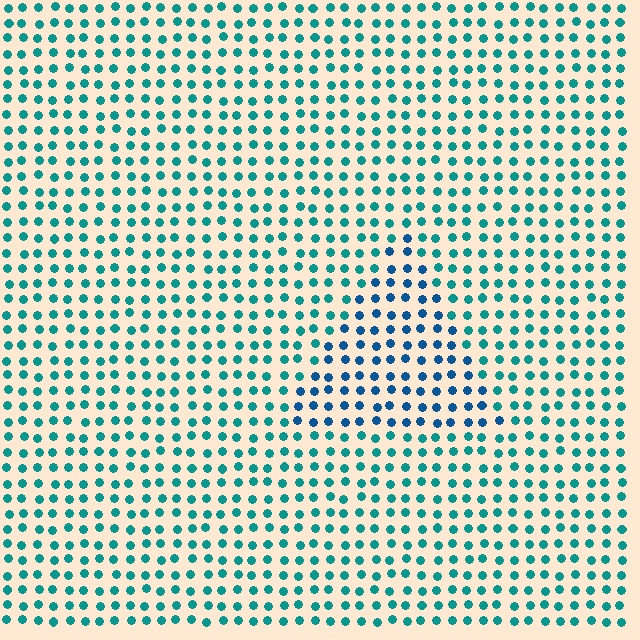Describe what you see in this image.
The image is filled with small teal elements in a uniform arrangement. A triangle-shaped region is visible where the elements are tinted to a slightly different hue, forming a subtle color boundary.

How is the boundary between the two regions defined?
The boundary is defined purely by a slight shift in hue (about 32 degrees). Spacing, size, and orientation are identical on both sides.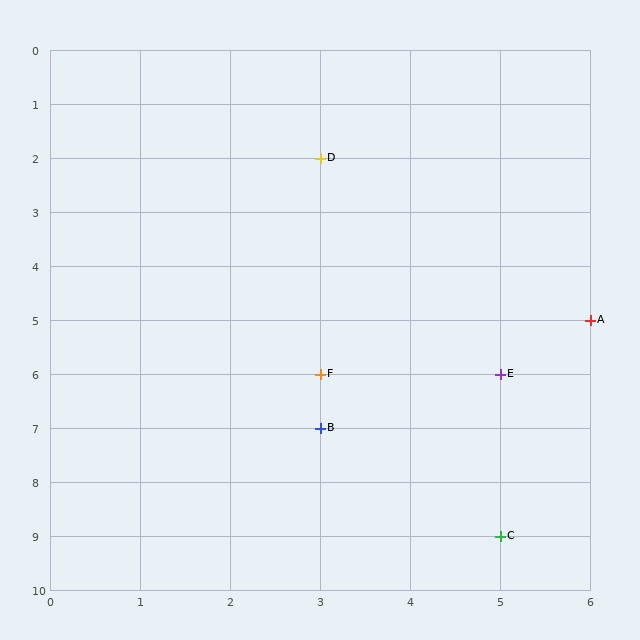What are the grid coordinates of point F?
Point F is at grid coordinates (3, 6).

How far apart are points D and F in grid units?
Points D and F are 4 rows apart.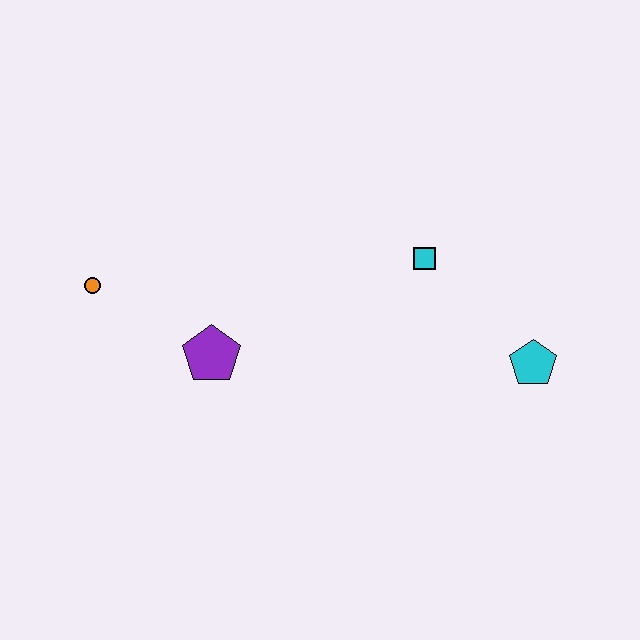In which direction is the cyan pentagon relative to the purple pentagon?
The cyan pentagon is to the right of the purple pentagon.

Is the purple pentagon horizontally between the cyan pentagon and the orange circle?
Yes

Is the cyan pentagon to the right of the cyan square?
Yes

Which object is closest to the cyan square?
The cyan pentagon is closest to the cyan square.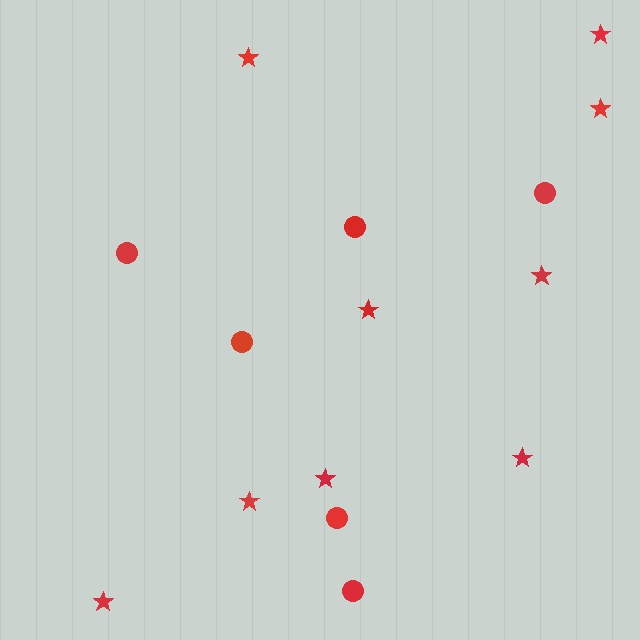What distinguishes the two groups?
There are 2 groups: one group of circles (6) and one group of stars (9).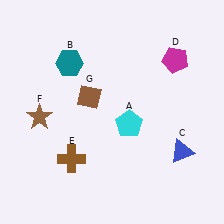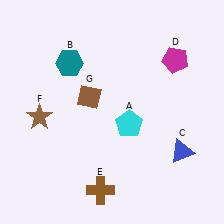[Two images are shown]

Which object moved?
The brown cross (E) moved down.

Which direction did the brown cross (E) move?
The brown cross (E) moved down.